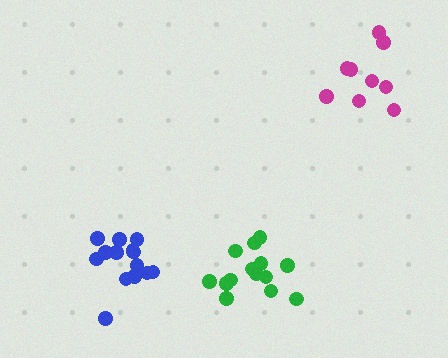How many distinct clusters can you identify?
There are 3 distinct clusters.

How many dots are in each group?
Group 1: 9 dots, Group 2: 14 dots, Group 3: 14 dots (37 total).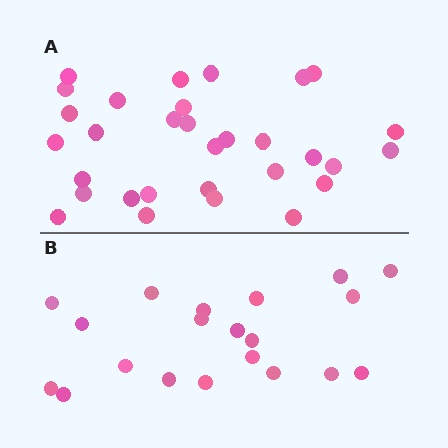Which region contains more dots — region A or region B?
Region A (the top region) has more dots.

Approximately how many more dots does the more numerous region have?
Region A has roughly 12 or so more dots than region B.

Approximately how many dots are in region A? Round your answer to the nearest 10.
About 30 dots. (The exact count is 31, which rounds to 30.)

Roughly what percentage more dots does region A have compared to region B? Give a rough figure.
About 55% more.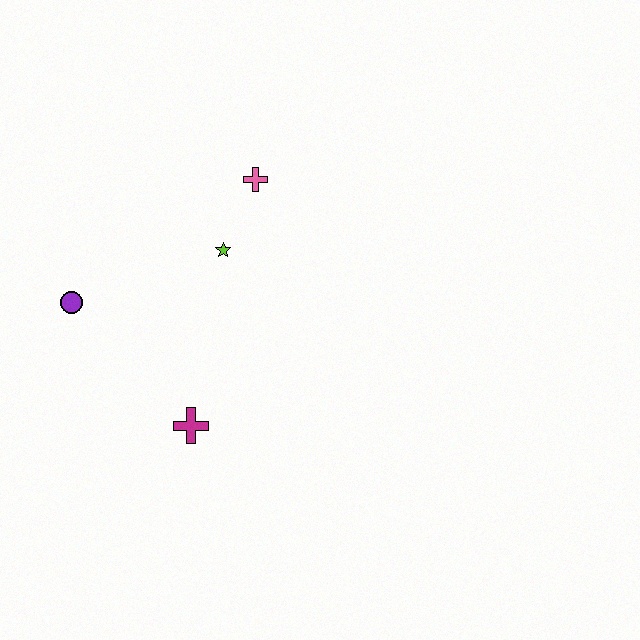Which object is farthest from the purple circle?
The pink cross is farthest from the purple circle.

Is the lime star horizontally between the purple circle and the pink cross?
Yes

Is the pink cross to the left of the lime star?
No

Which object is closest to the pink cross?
The lime star is closest to the pink cross.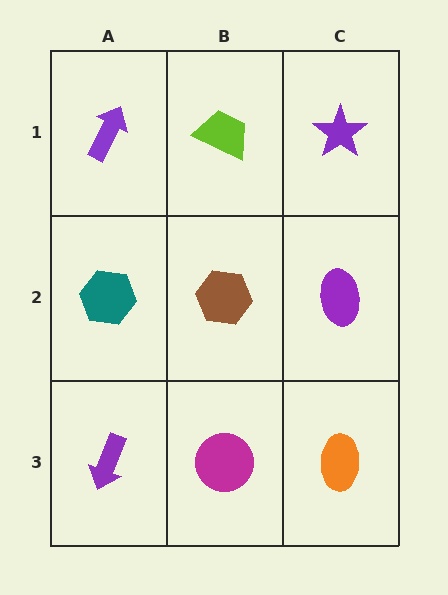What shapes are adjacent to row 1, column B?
A brown hexagon (row 2, column B), a purple arrow (row 1, column A), a purple star (row 1, column C).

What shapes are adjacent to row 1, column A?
A teal hexagon (row 2, column A), a lime trapezoid (row 1, column B).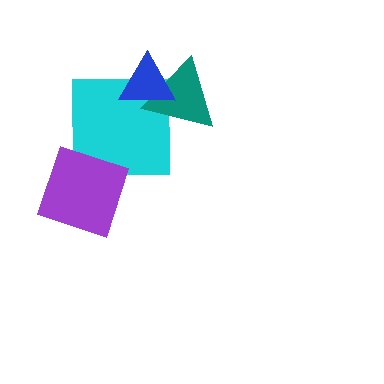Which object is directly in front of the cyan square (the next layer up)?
The teal triangle is directly in front of the cyan square.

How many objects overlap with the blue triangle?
2 objects overlap with the blue triangle.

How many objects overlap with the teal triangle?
2 objects overlap with the teal triangle.